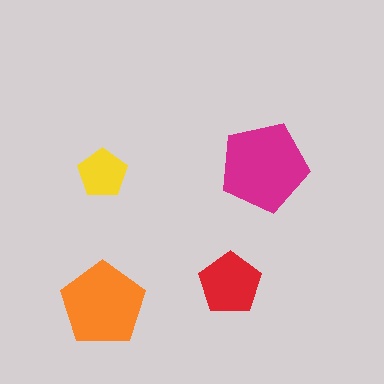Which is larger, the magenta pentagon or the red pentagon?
The magenta one.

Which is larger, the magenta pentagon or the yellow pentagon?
The magenta one.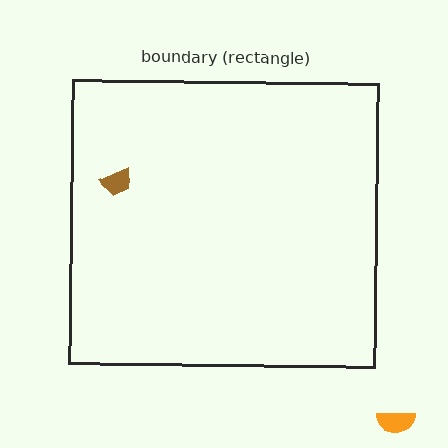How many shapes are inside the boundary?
1 inside, 1 outside.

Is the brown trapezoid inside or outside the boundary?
Inside.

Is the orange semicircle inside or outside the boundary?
Outside.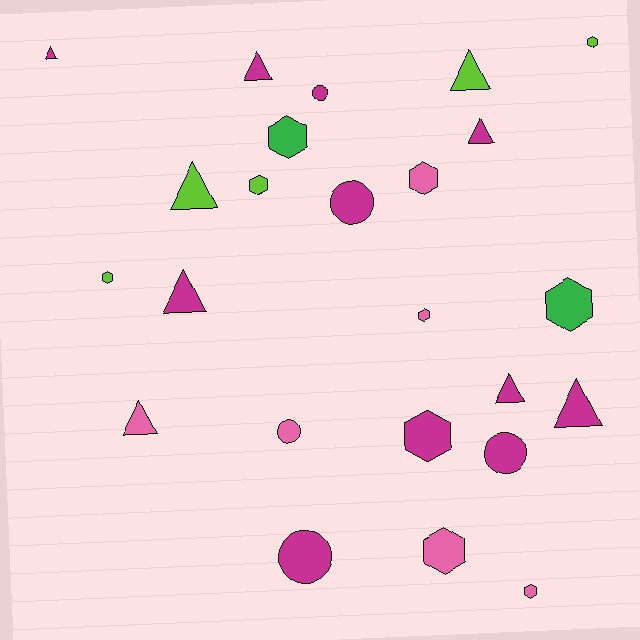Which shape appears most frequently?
Hexagon, with 10 objects.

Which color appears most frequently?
Magenta, with 11 objects.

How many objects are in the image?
There are 24 objects.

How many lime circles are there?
There are no lime circles.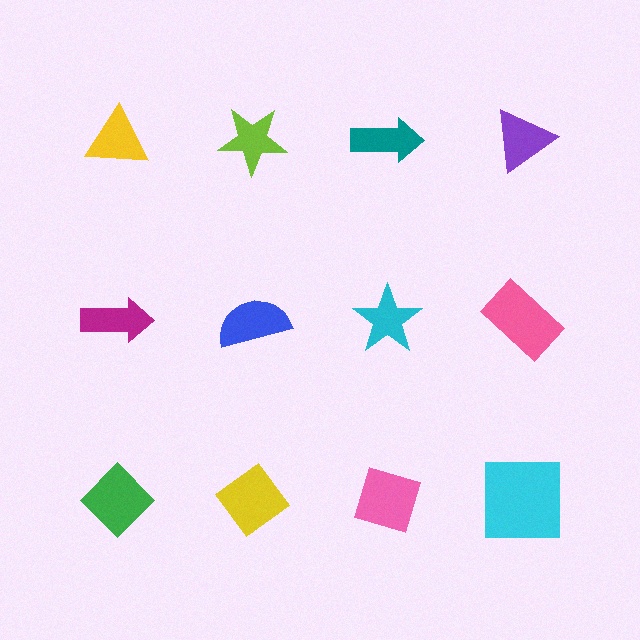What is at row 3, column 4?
A cyan square.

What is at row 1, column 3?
A teal arrow.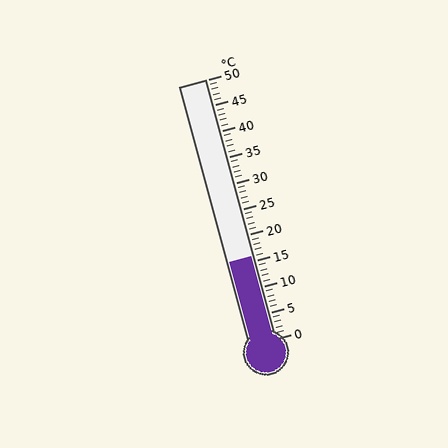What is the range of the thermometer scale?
The thermometer scale ranges from 0°C to 50°C.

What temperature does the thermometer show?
The thermometer shows approximately 16°C.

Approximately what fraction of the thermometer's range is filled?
The thermometer is filled to approximately 30% of its range.